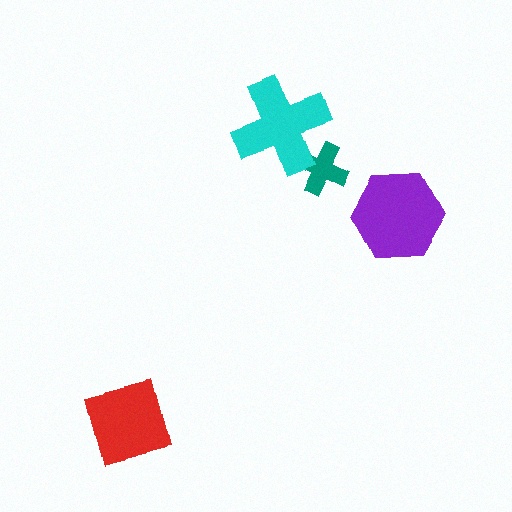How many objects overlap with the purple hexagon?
0 objects overlap with the purple hexagon.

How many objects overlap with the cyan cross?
1 object overlaps with the cyan cross.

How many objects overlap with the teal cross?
1 object overlaps with the teal cross.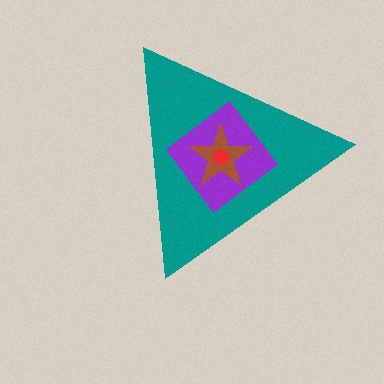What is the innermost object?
The red circle.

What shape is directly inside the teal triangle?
The purple diamond.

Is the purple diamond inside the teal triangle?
Yes.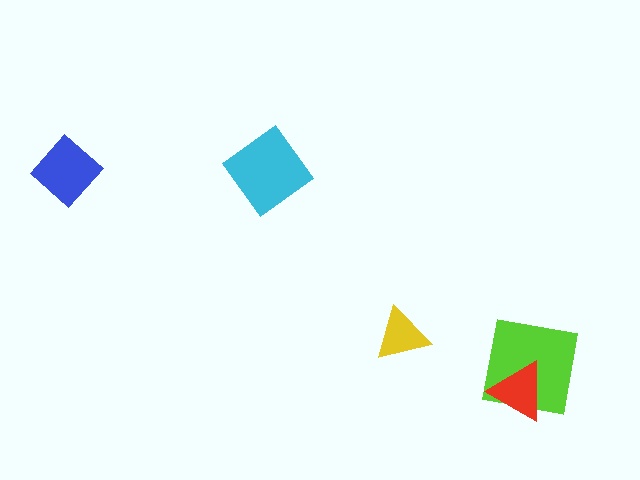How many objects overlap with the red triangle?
1 object overlaps with the red triangle.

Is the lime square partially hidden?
Yes, it is partially covered by another shape.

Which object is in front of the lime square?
The red triangle is in front of the lime square.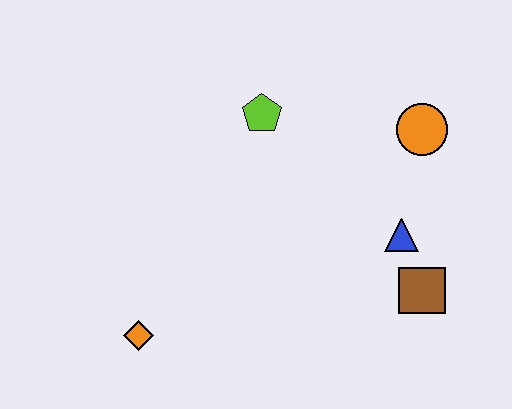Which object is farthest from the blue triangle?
The orange diamond is farthest from the blue triangle.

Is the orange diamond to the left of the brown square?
Yes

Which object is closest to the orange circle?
The blue triangle is closest to the orange circle.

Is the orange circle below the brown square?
No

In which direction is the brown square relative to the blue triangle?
The brown square is below the blue triangle.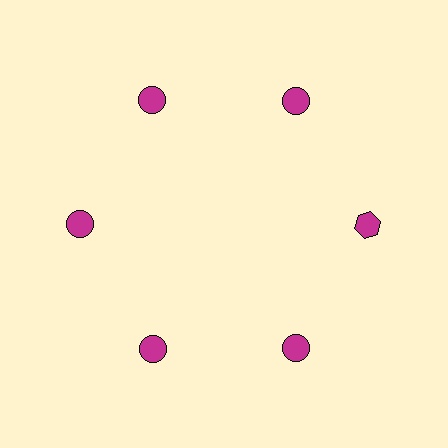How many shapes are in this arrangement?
There are 6 shapes arranged in a ring pattern.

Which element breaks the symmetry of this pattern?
The magenta hexagon at roughly the 3 o'clock position breaks the symmetry. All other shapes are magenta circles.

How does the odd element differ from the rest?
It has a different shape: hexagon instead of circle.